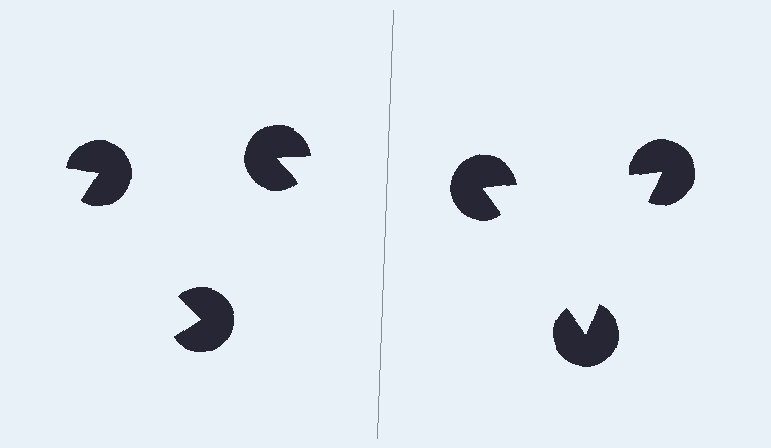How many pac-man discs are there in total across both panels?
6 — 3 on each side.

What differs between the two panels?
The pac-man discs are positioned identically on both sides; only the wedge orientations differ. On the right they align to a triangle; on the left they are misaligned.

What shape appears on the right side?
An illusory triangle.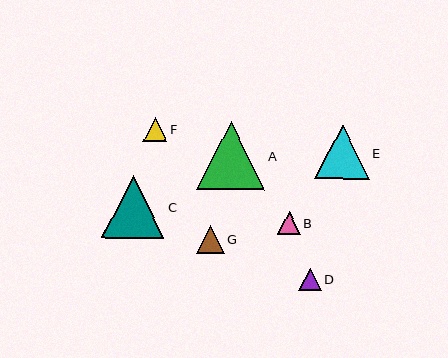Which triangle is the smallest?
Triangle D is the smallest with a size of approximately 22 pixels.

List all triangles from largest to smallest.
From largest to smallest: A, C, E, G, F, B, D.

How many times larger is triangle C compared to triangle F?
Triangle C is approximately 2.6 times the size of triangle F.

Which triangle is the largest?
Triangle A is the largest with a size of approximately 68 pixels.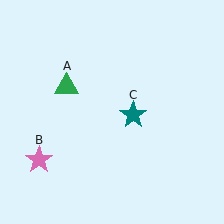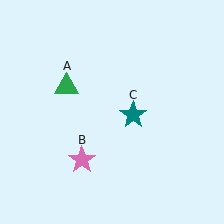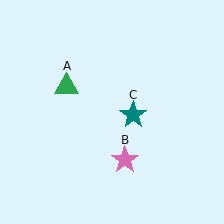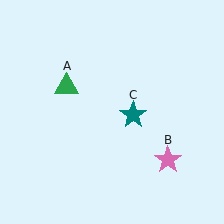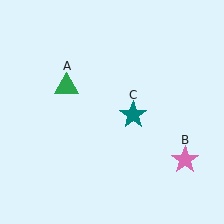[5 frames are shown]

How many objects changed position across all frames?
1 object changed position: pink star (object B).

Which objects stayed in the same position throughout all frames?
Green triangle (object A) and teal star (object C) remained stationary.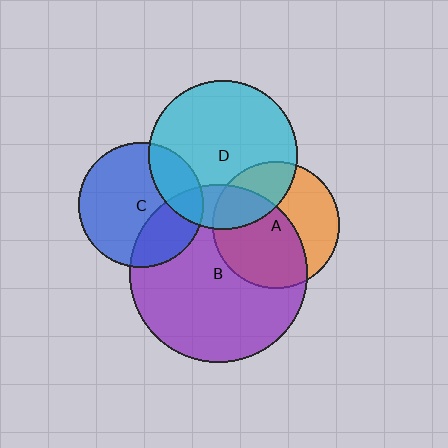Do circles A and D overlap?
Yes.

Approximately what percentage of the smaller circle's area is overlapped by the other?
Approximately 30%.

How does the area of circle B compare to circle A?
Approximately 1.9 times.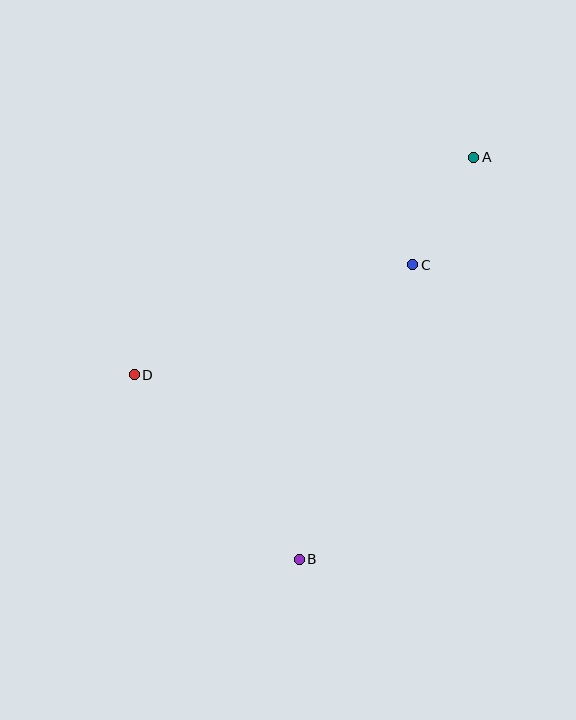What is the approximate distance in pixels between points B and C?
The distance between B and C is approximately 316 pixels.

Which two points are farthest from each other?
Points A and B are farthest from each other.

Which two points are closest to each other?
Points A and C are closest to each other.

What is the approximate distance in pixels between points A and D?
The distance between A and D is approximately 403 pixels.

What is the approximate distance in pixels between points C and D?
The distance between C and D is approximately 299 pixels.